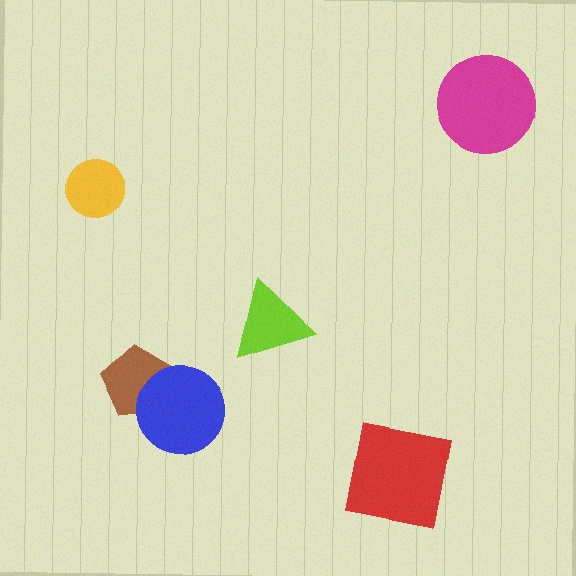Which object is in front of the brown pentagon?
The blue circle is in front of the brown pentagon.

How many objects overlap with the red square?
0 objects overlap with the red square.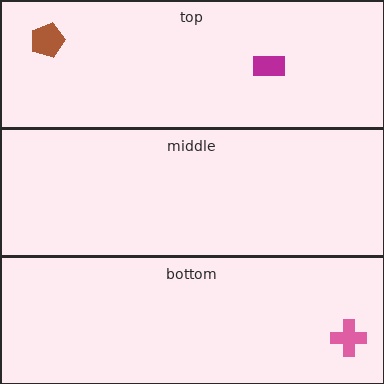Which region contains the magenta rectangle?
The top region.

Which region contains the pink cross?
The bottom region.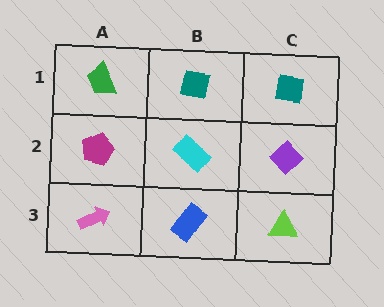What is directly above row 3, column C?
A purple diamond.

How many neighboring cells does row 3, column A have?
2.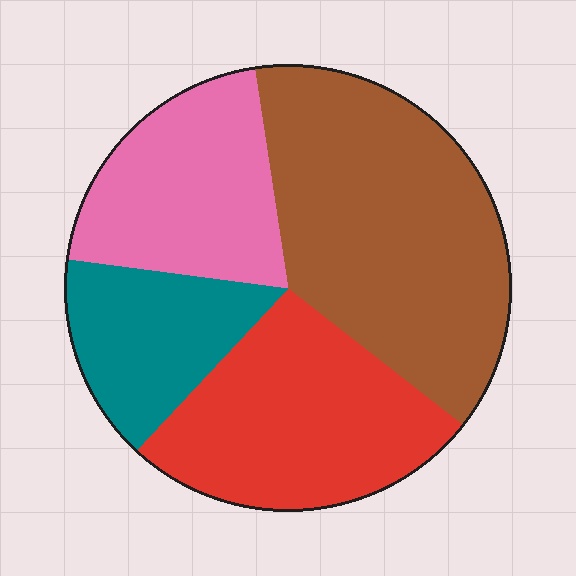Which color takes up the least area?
Teal, at roughly 15%.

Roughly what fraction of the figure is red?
Red takes up between a sixth and a third of the figure.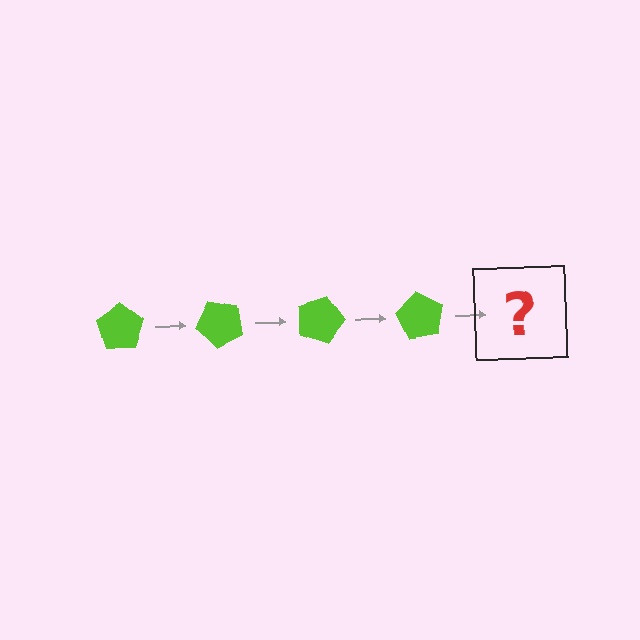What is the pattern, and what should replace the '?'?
The pattern is that the pentagon rotates 45 degrees each step. The '?' should be a lime pentagon rotated 180 degrees.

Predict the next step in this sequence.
The next step is a lime pentagon rotated 180 degrees.